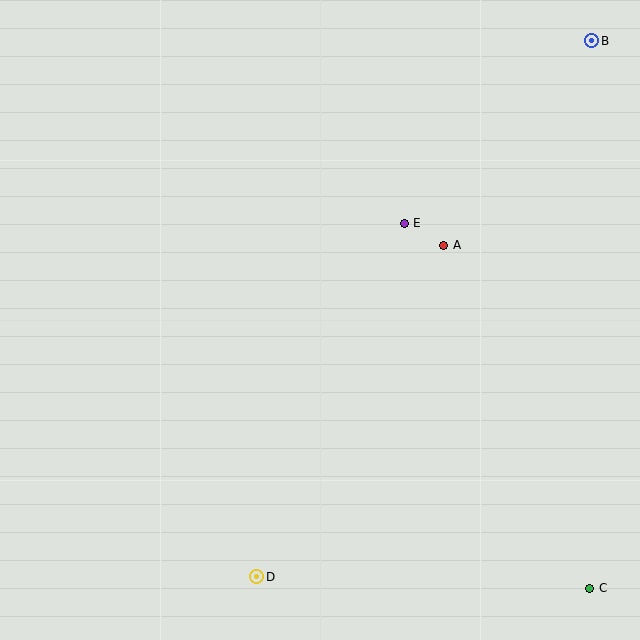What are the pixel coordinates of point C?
Point C is at (590, 588).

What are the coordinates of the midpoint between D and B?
The midpoint between D and B is at (424, 309).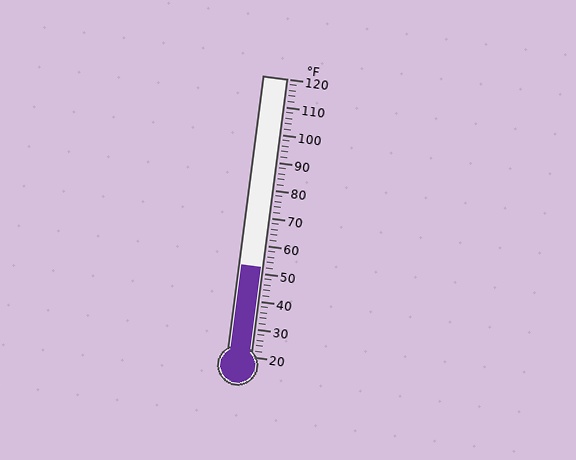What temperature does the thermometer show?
The thermometer shows approximately 52°F.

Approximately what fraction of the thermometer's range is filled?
The thermometer is filled to approximately 30% of its range.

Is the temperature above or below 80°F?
The temperature is below 80°F.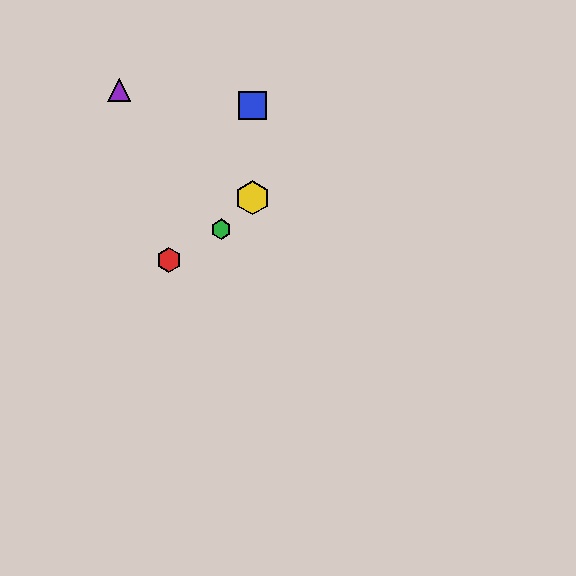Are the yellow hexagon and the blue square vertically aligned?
Yes, both are at x≈253.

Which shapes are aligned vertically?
The blue square, the yellow hexagon are aligned vertically.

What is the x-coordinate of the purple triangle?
The purple triangle is at x≈119.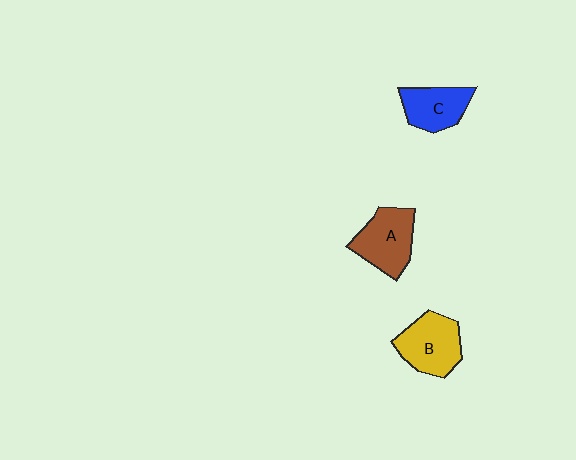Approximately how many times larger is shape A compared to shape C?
Approximately 1.2 times.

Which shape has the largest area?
Shape B (yellow).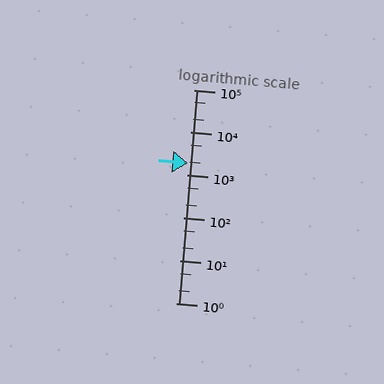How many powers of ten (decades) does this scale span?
The scale spans 5 decades, from 1 to 100000.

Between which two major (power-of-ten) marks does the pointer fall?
The pointer is between 1000 and 10000.